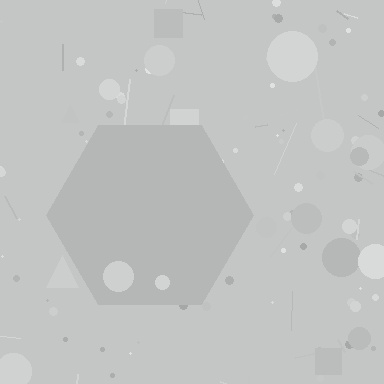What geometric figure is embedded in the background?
A hexagon is embedded in the background.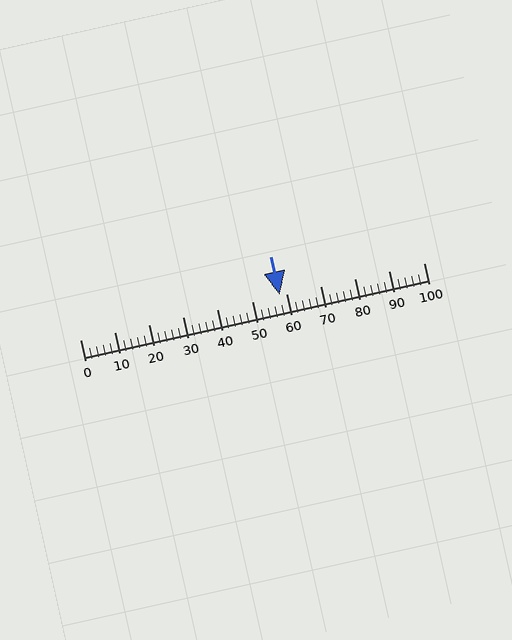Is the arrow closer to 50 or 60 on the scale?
The arrow is closer to 60.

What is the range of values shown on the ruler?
The ruler shows values from 0 to 100.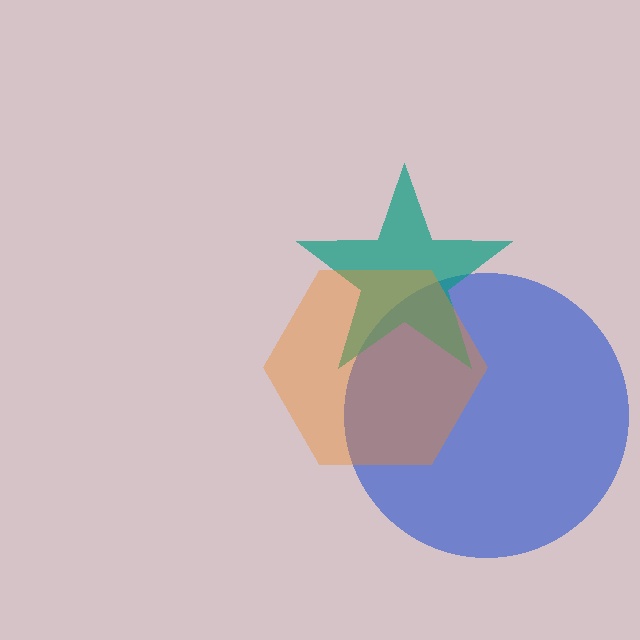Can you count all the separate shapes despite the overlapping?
Yes, there are 3 separate shapes.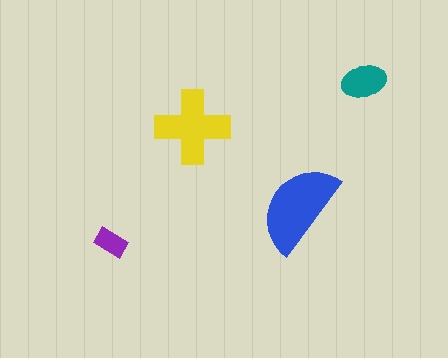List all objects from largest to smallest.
The blue semicircle, the yellow cross, the teal ellipse, the purple rectangle.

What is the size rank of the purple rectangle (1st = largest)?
4th.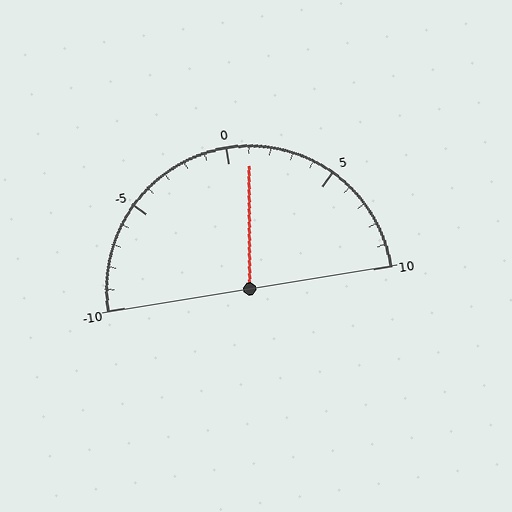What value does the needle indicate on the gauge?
The needle indicates approximately 1.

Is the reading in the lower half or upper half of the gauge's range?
The reading is in the upper half of the range (-10 to 10).